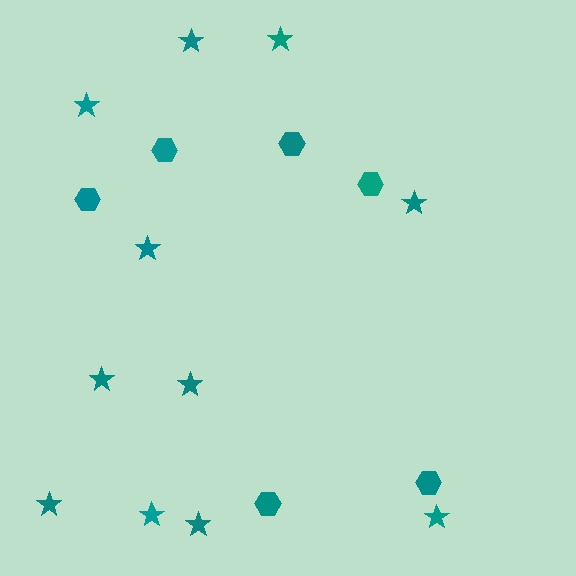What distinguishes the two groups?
There are 2 groups: one group of hexagons (6) and one group of stars (11).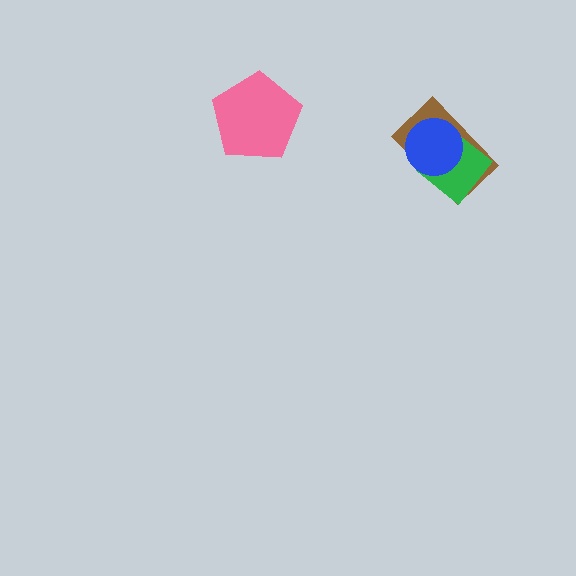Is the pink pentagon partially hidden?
No, no other shape covers it.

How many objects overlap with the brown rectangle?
2 objects overlap with the brown rectangle.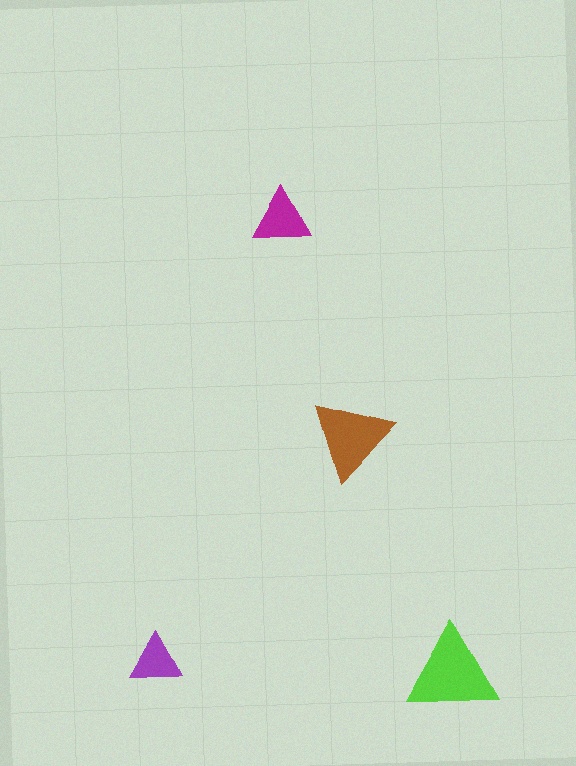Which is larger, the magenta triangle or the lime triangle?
The lime one.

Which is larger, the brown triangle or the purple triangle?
The brown one.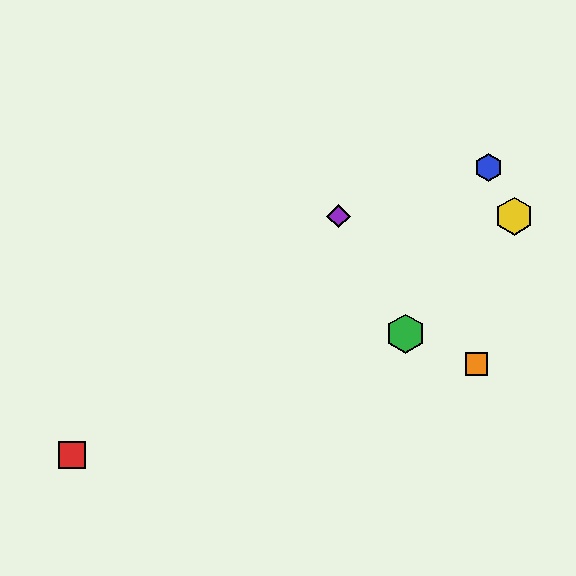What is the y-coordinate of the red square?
The red square is at y≈455.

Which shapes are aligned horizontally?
The yellow hexagon, the purple diamond are aligned horizontally.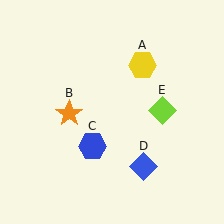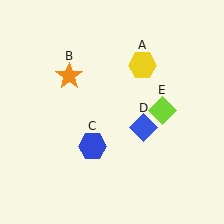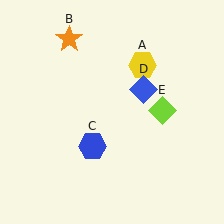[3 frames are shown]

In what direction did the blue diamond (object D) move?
The blue diamond (object D) moved up.